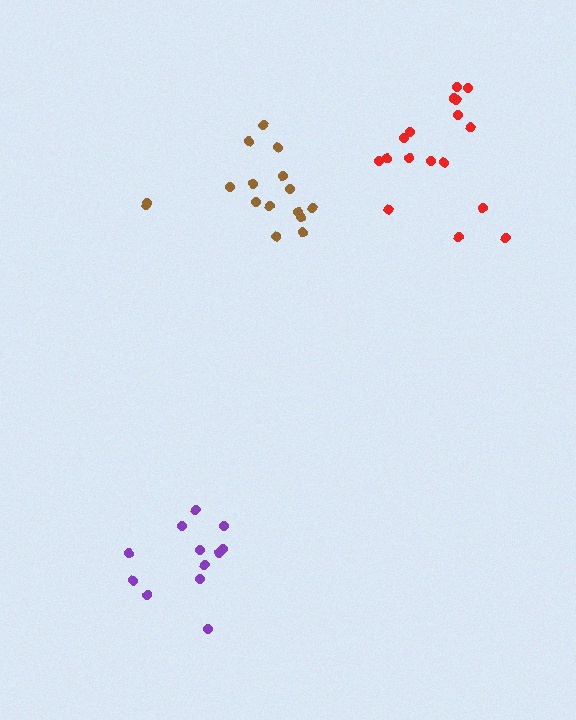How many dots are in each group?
Group 1: 16 dots, Group 2: 12 dots, Group 3: 17 dots (45 total).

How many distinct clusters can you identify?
There are 3 distinct clusters.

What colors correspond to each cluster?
The clusters are colored: brown, purple, red.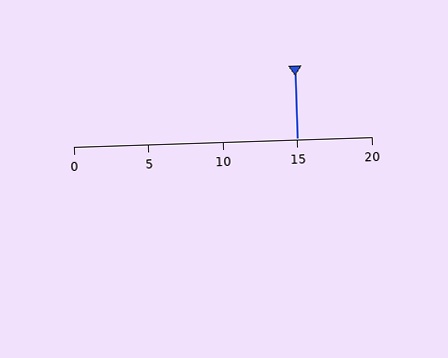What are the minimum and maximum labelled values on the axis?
The axis runs from 0 to 20.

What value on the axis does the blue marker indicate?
The marker indicates approximately 15.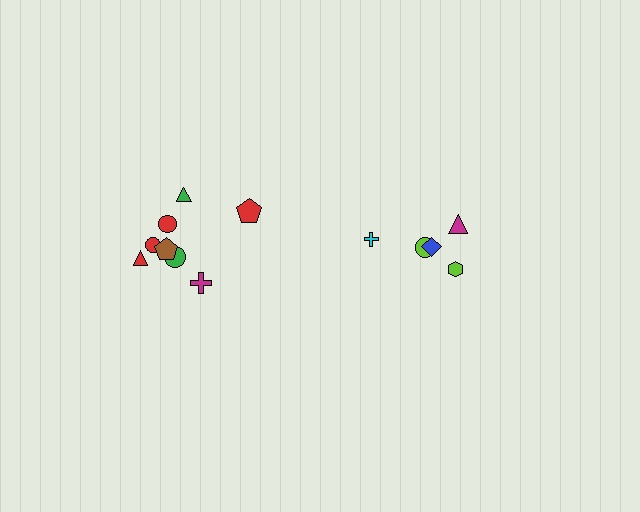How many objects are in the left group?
There are 8 objects.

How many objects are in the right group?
There are 5 objects.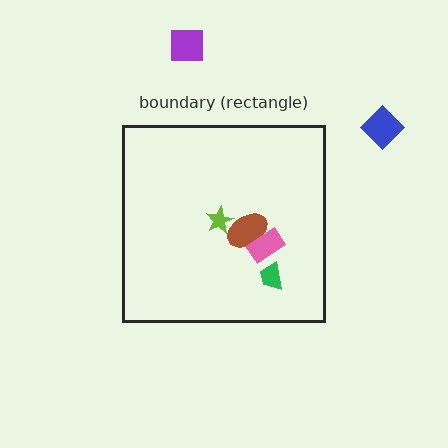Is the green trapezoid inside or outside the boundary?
Inside.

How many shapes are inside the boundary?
4 inside, 2 outside.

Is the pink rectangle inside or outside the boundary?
Inside.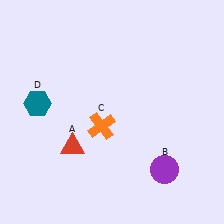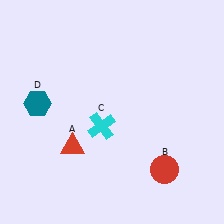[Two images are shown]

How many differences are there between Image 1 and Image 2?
There are 2 differences between the two images.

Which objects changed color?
B changed from purple to red. C changed from orange to cyan.